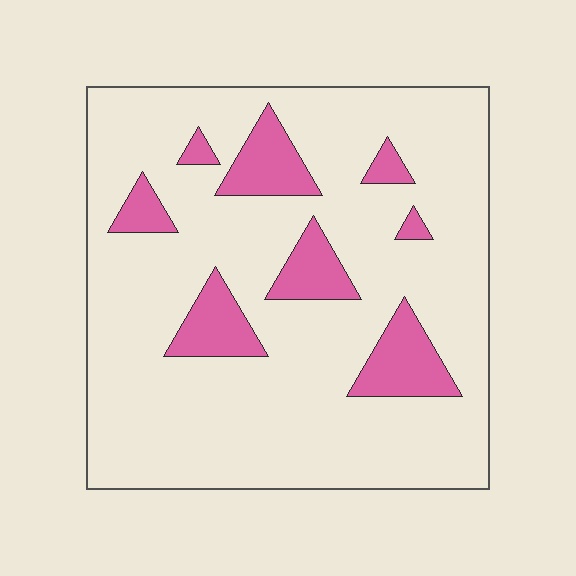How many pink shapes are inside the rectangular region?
8.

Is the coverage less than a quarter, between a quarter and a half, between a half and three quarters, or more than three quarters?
Less than a quarter.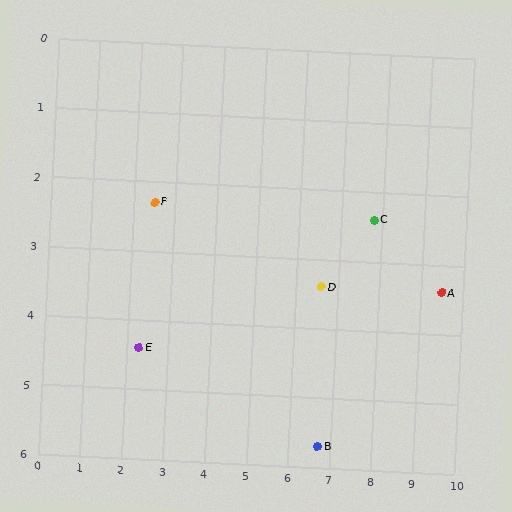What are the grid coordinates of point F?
Point F is at approximately (2.5, 2.3).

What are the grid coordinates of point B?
Point B is at approximately (6.7, 5.7).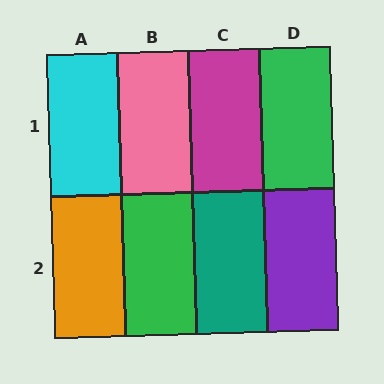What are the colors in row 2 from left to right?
Orange, green, teal, purple.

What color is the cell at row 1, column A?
Cyan.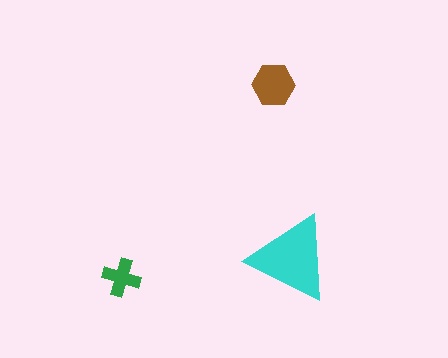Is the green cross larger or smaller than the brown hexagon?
Smaller.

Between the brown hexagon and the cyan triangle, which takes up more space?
The cyan triangle.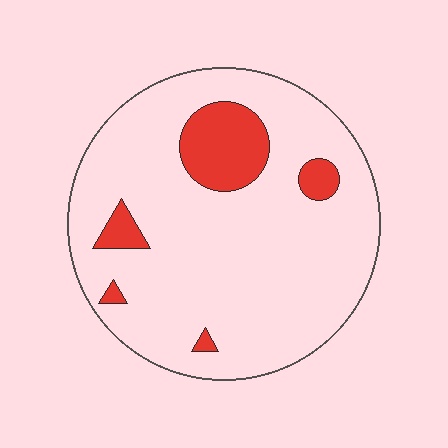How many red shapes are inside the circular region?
5.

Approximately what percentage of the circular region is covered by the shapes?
Approximately 15%.